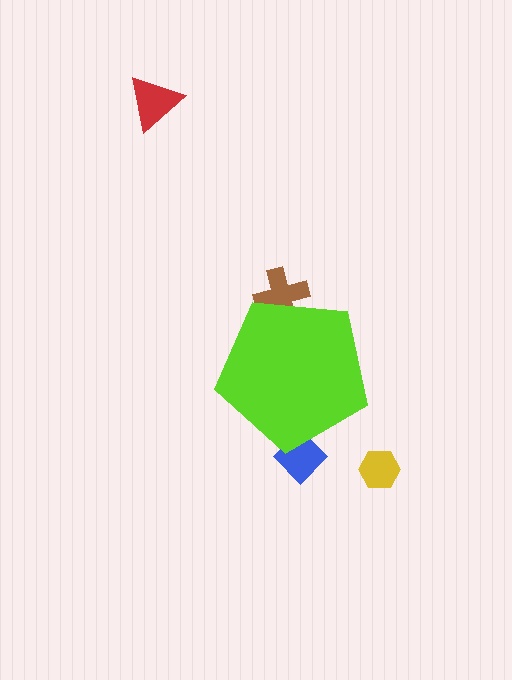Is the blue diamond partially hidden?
Yes, the blue diamond is partially hidden behind the lime pentagon.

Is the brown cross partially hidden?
Yes, the brown cross is partially hidden behind the lime pentagon.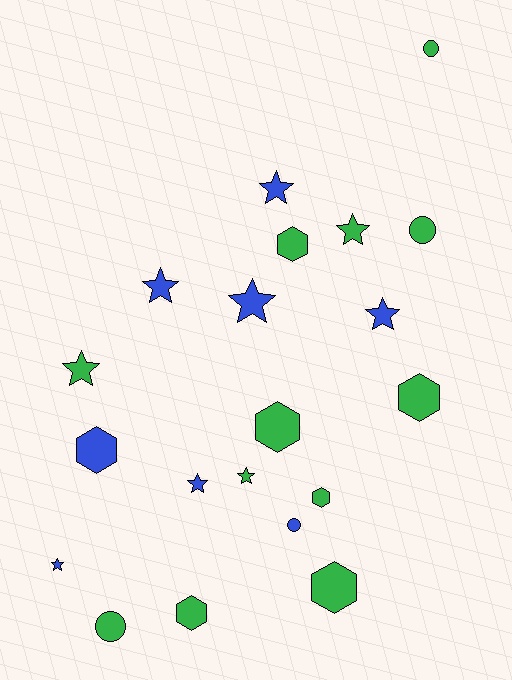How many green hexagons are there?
There are 6 green hexagons.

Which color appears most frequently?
Green, with 12 objects.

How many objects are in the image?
There are 20 objects.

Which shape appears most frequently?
Star, with 9 objects.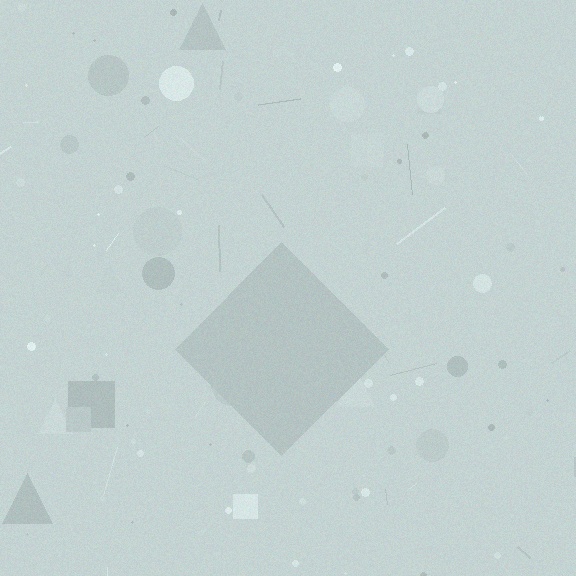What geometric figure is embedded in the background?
A diamond is embedded in the background.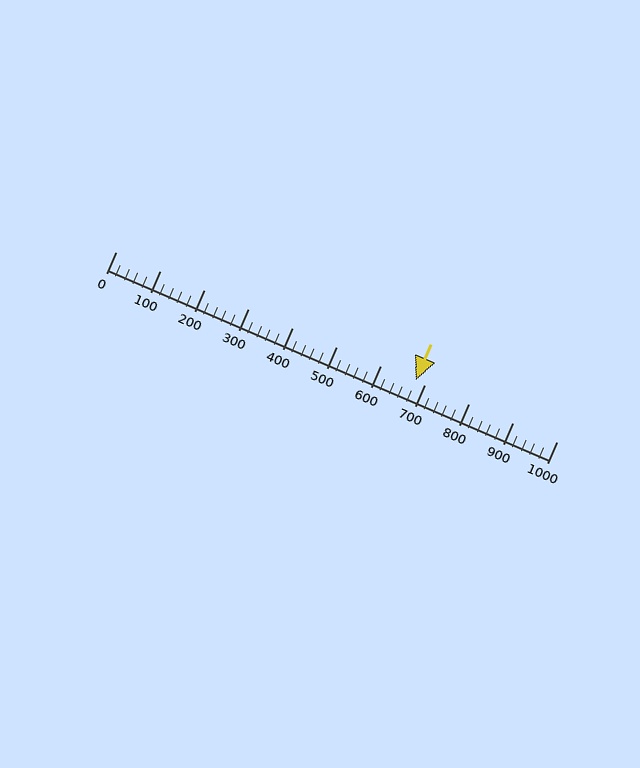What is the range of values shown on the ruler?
The ruler shows values from 0 to 1000.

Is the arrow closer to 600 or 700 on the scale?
The arrow is closer to 700.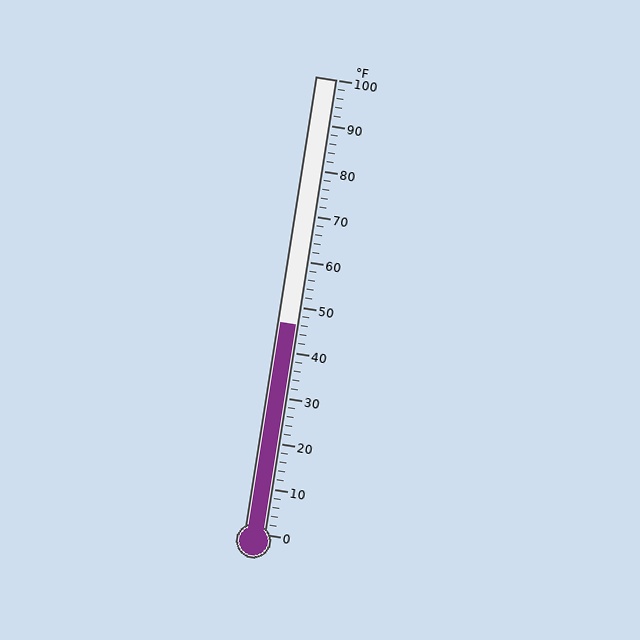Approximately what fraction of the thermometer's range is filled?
The thermometer is filled to approximately 45% of its range.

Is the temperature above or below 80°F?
The temperature is below 80°F.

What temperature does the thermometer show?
The thermometer shows approximately 46°F.